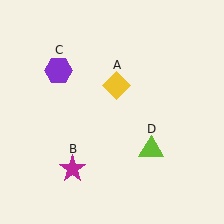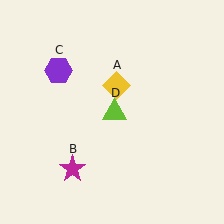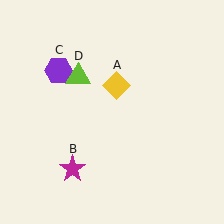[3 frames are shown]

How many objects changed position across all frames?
1 object changed position: lime triangle (object D).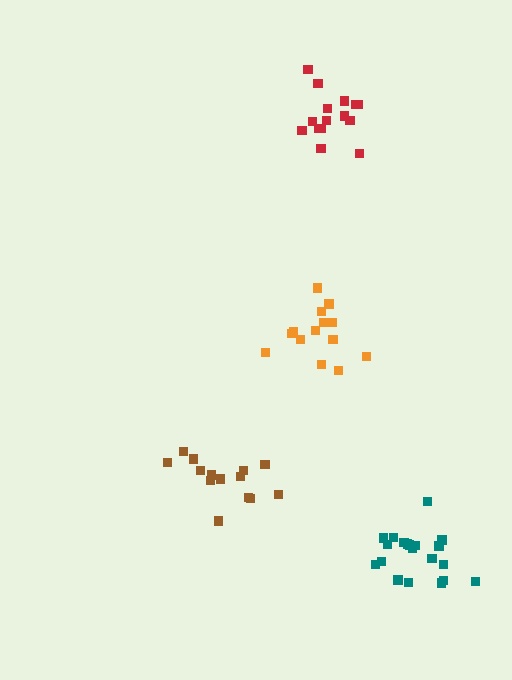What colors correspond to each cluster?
The clusters are colored: brown, teal, orange, red.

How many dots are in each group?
Group 1: 14 dots, Group 2: 20 dots, Group 3: 14 dots, Group 4: 15 dots (63 total).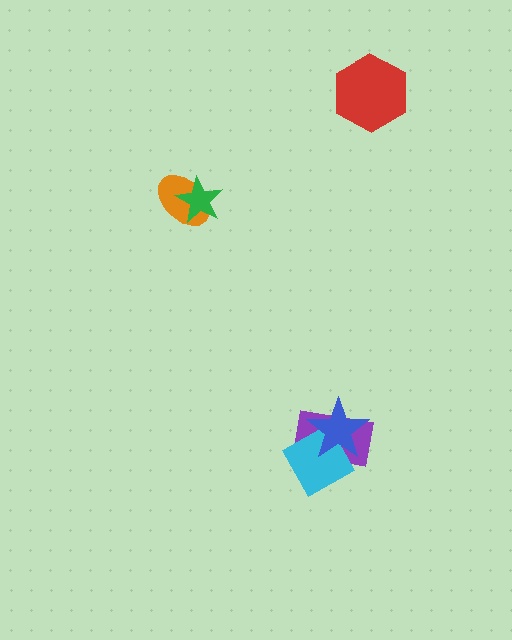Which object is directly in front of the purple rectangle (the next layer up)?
The cyan diamond is directly in front of the purple rectangle.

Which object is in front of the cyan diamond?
The blue star is in front of the cyan diamond.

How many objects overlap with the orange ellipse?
1 object overlaps with the orange ellipse.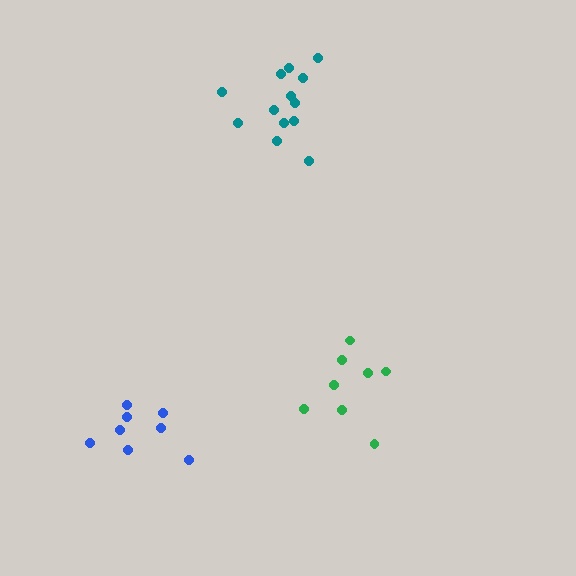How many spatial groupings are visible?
There are 3 spatial groupings.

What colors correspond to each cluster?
The clusters are colored: green, blue, teal.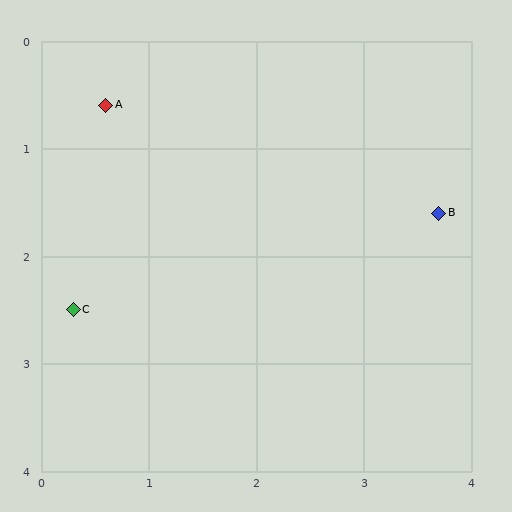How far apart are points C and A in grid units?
Points C and A are about 1.9 grid units apart.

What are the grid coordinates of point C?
Point C is at approximately (0.3, 2.5).